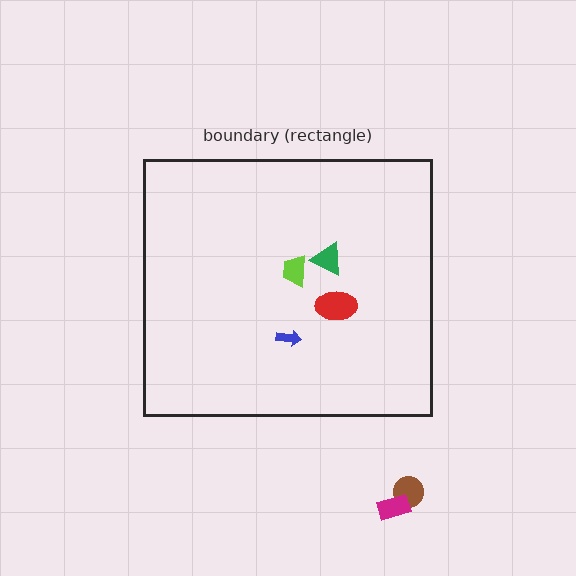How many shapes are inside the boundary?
4 inside, 2 outside.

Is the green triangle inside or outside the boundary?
Inside.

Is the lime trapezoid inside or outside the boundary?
Inside.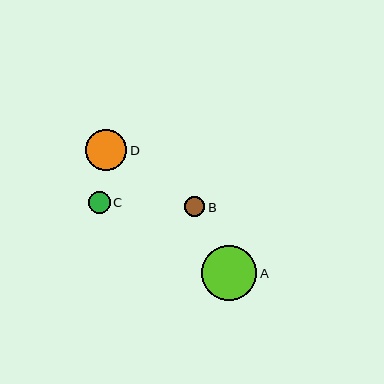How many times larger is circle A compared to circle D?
Circle A is approximately 1.3 times the size of circle D.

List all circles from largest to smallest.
From largest to smallest: A, D, C, B.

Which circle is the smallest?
Circle B is the smallest with a size of approximately 20 pixels.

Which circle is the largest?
Circle A is the largest with a size of approximately 55 pixels.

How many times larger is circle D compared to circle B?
Circle D is approximately 2.0 times the size of circle B.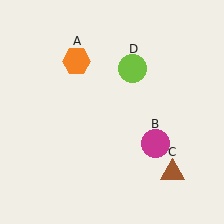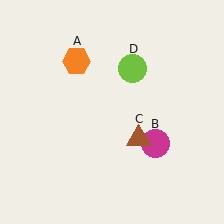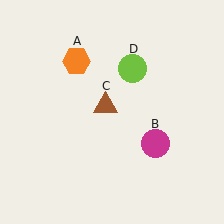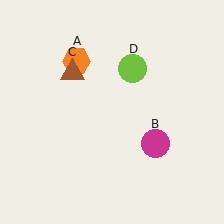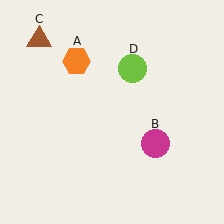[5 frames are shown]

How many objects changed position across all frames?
1 object changed position: brown triangle (object C).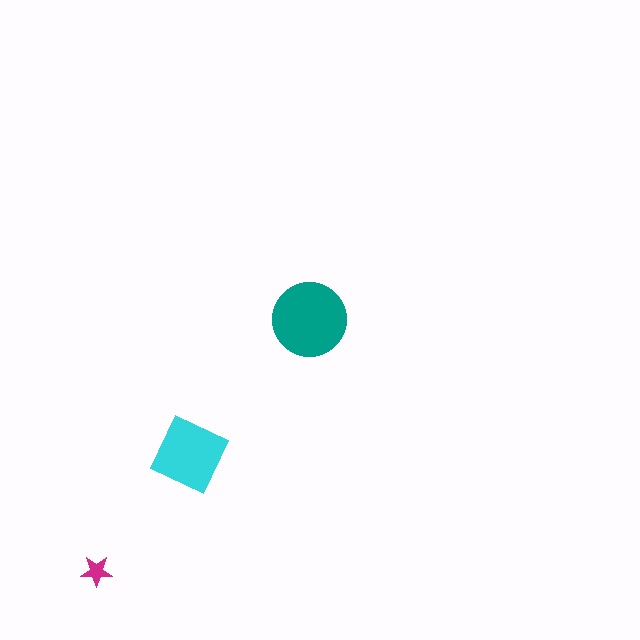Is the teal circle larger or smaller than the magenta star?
Larger.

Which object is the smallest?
The magenta star.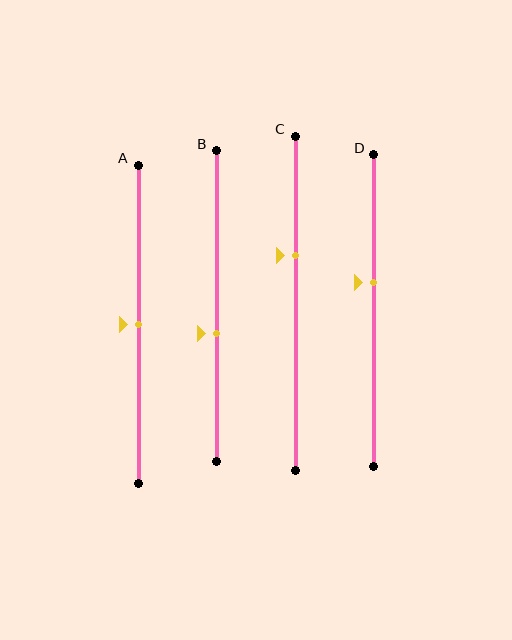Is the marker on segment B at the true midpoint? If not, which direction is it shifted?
No, the marker on segment B is shifted downward by about 9% of the segment length.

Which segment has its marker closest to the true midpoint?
Segment A has its marker closest to the true midpoint.